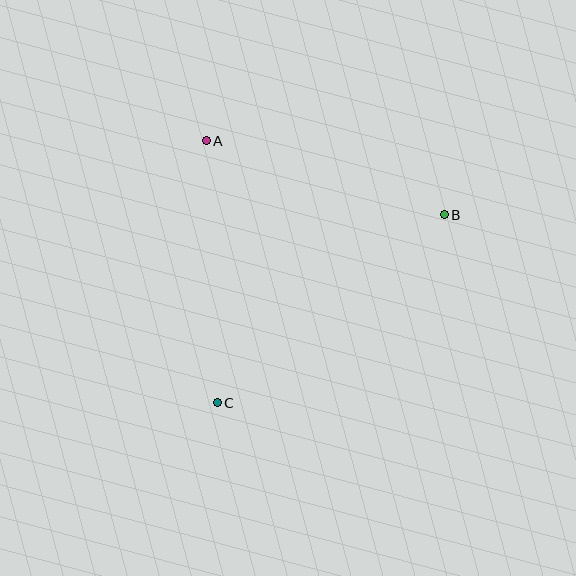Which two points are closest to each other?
Points A and B are closest to each other.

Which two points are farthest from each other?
Points B and C are farthest from each other.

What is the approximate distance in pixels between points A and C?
The distance between A and C is approximately 262 pixels.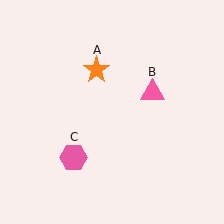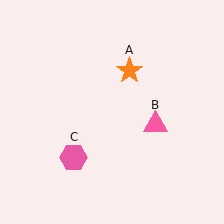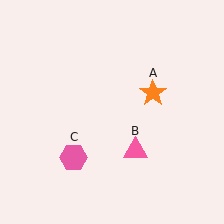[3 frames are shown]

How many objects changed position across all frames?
2 objects changed position: orange star (object A), pink triangle (object B).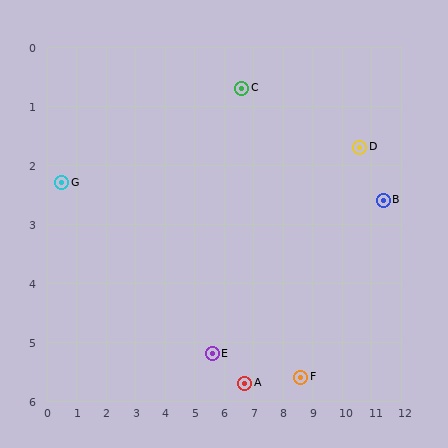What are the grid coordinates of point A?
Point A is at approximately (6.7, 5.7).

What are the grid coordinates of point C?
Point C is at approximately (6.6, 0.7).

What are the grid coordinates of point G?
Point G is at approximately (0.5, 2.3).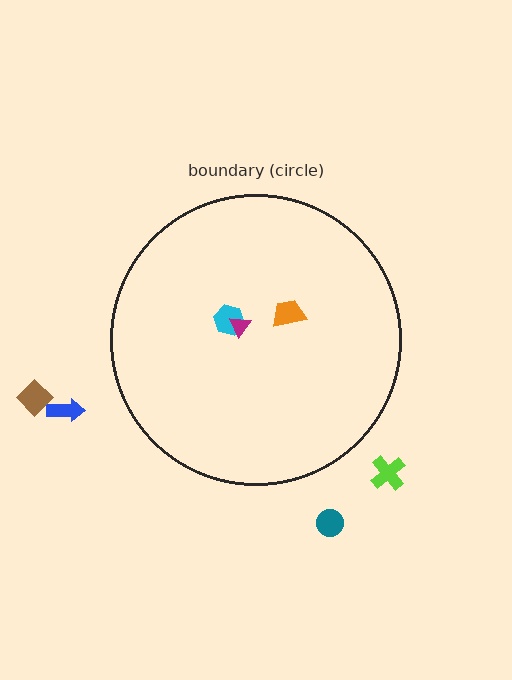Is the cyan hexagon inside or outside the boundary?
Inside.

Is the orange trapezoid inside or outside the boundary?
Inside.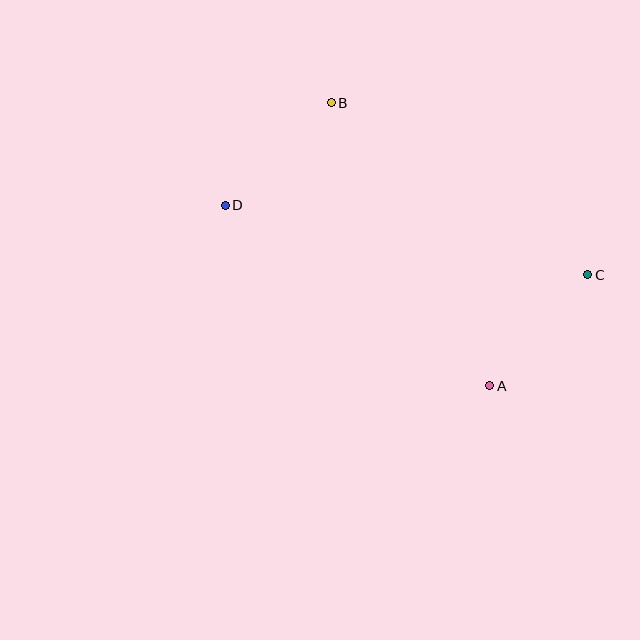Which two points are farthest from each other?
Points C and D are farthest from each other.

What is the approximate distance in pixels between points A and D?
The distance between A and D is approximately 320 pixels.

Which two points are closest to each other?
Points B and D are closest to each other.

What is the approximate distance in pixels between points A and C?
The distance between A and C is approximately 148 pixels.